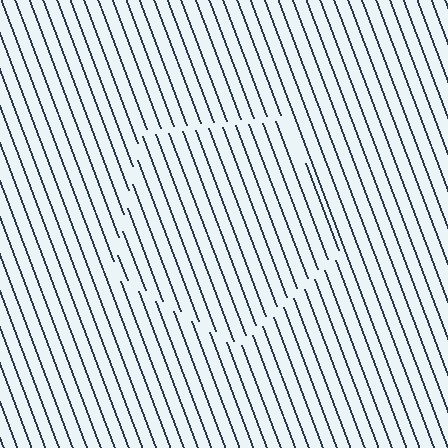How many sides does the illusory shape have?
5 sides — the line-ends trace a pentagon.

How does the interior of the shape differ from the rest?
The interior of the shape contains the same grating, shifted by half a period — the contour is defined by the phase discontinuity where line-ends from the inner and outer gratings abut.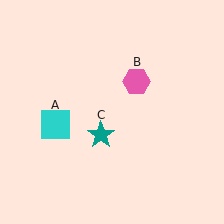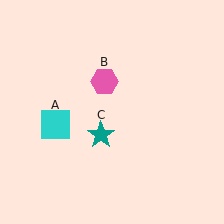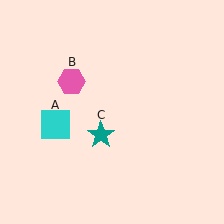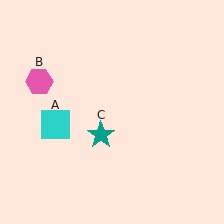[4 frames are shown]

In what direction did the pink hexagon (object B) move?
The pink hexagon (object B) moved left.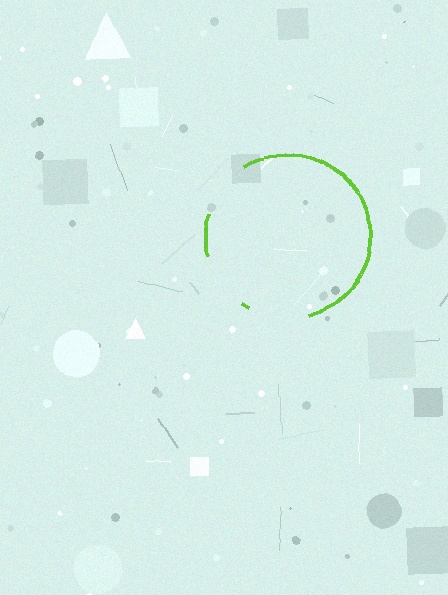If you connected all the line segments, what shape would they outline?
They would outline a circle.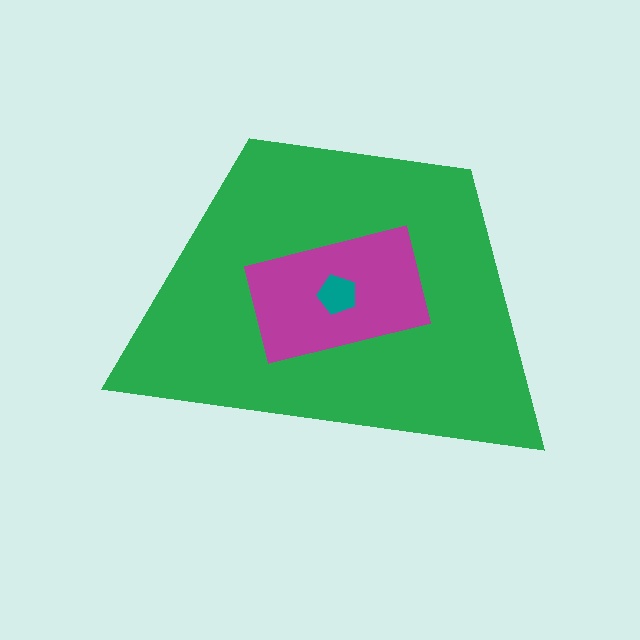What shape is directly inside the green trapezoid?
The magenta rectangle.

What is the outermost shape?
The green trapezoid.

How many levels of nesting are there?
3.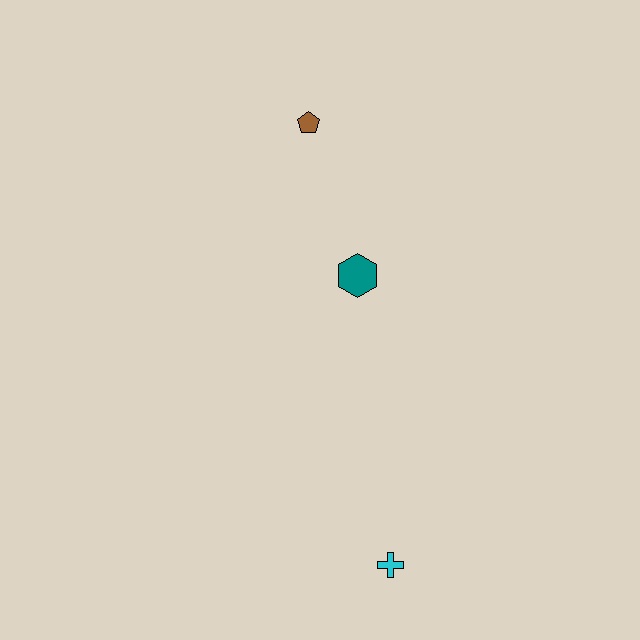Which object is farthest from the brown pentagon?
The cyan cross is farthest from the brown pentagon.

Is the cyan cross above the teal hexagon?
No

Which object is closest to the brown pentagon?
The teal hexagon is closest to the brown pentagon.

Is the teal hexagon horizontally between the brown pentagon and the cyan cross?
Yes